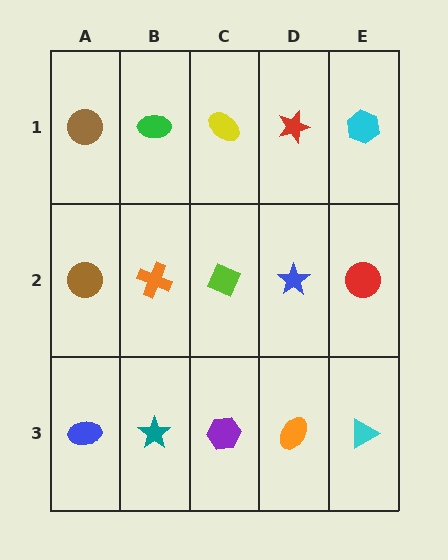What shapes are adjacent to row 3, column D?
A blue star (row 2, column D), a purple hexagon (row 3, column C), a cyan triangle (row 3, column E).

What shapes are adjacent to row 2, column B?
A green ellipse (row 1, column B), a teal star (row 3, column B), a brown circle (row 2, column A), a lime diamond (row 2, column C).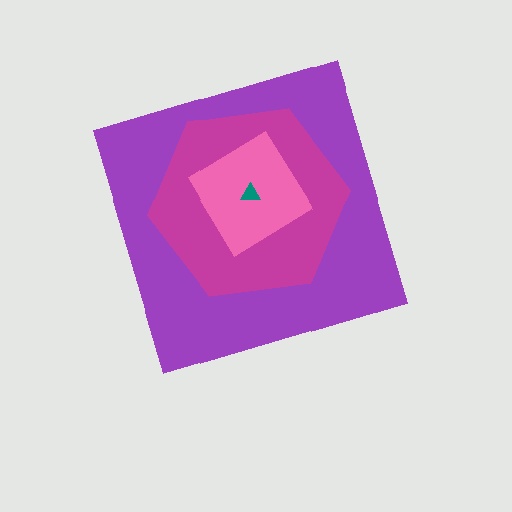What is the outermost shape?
The purple diamond.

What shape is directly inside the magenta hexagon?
The pink diamond.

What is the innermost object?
The teal triangle.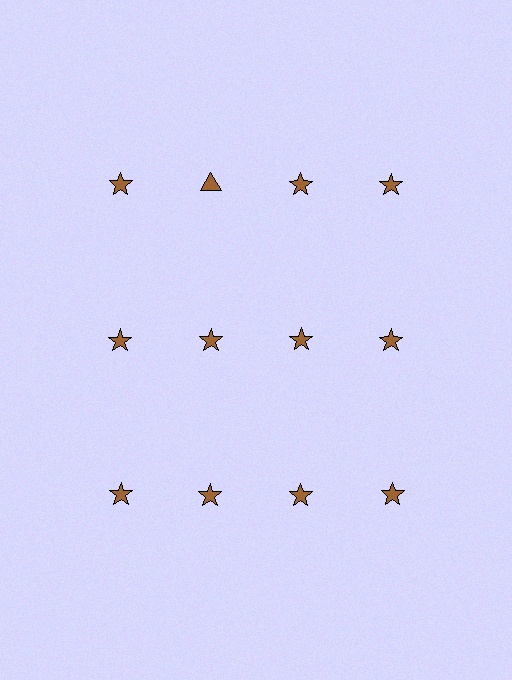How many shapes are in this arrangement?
There are 12 shapes arranged in a grid pattern.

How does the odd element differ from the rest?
It has a different shape: triangle instead of star.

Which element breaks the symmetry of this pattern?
The brown triangle in the top row, second from left column breaks the symmetry. All other shapes are brown stars.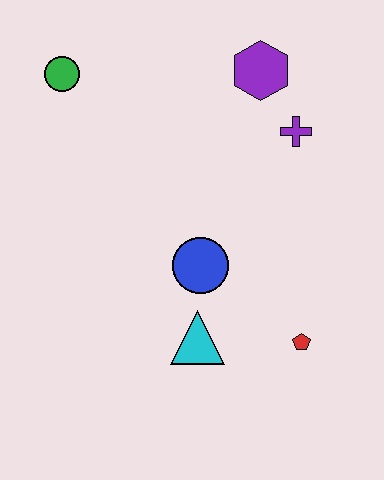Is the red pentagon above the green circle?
No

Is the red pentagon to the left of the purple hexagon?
No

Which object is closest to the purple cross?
The purple hexagon is closest to the purple cross.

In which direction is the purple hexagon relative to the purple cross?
The purple hexagon is above the purple cross.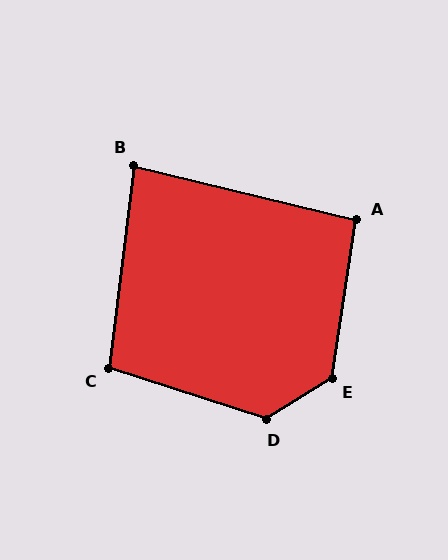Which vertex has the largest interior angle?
E, at approximately 131 degrees.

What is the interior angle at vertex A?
Approximately 95 degrees (approximately right).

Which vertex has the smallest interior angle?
B, at approximately 84 degrees.